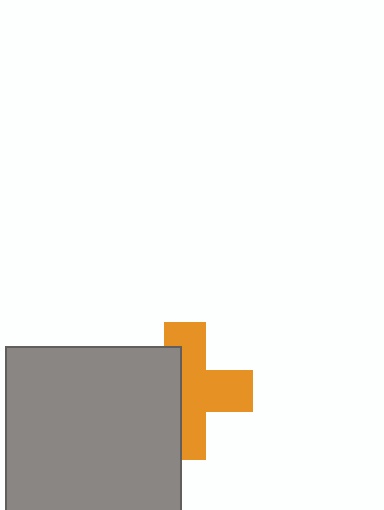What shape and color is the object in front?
The object in front is a gray square.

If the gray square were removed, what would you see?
You would see the complete orange cross.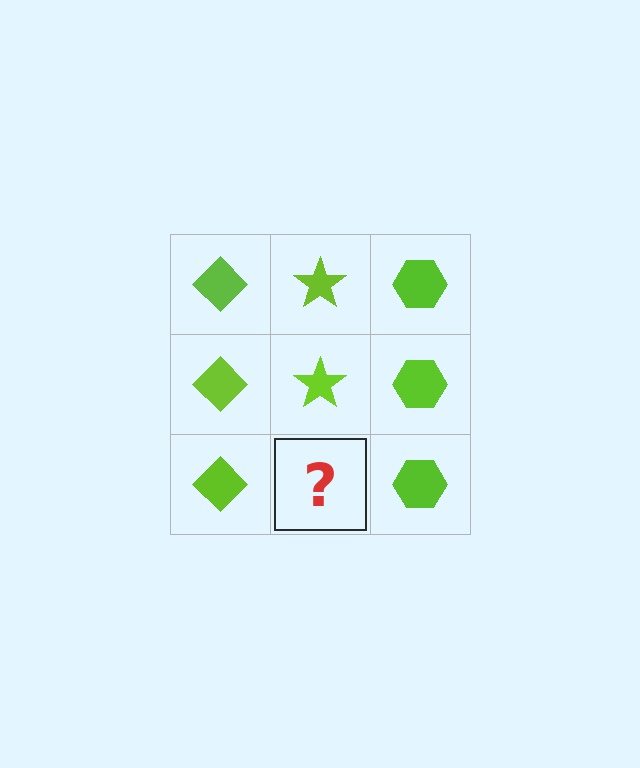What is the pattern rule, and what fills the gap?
The rule is that each column has a consistent shape. The gap should be filled with a lime star.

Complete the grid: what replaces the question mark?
The question mark should be replaced with a lime star.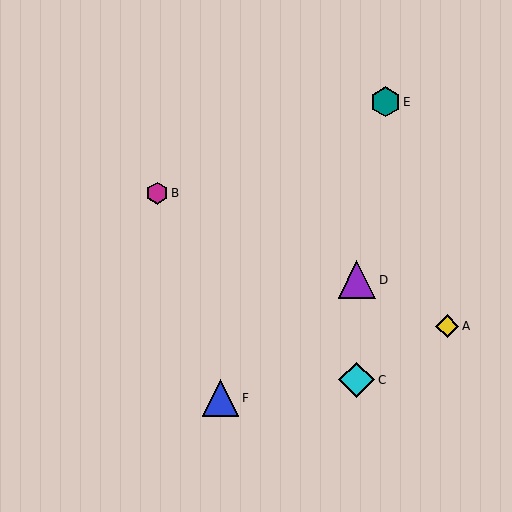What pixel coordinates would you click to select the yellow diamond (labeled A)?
Click at (447, 326) to select the yellow diamond A.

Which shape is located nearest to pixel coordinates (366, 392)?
The cyan diamond (labeled C) at (357, 380) is nearest to that location.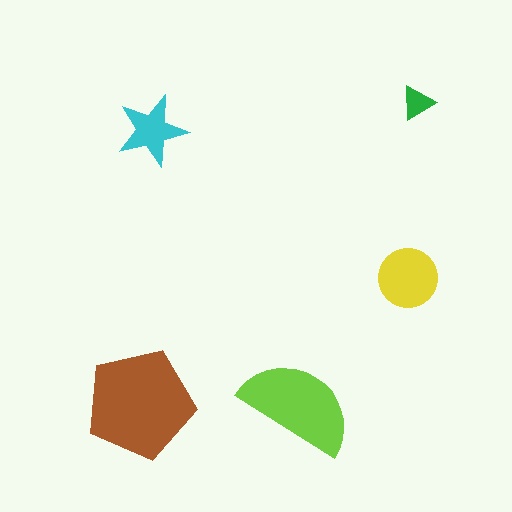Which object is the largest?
The brown pentagon.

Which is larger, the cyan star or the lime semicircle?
The lime semicircle.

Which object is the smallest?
The green triangle.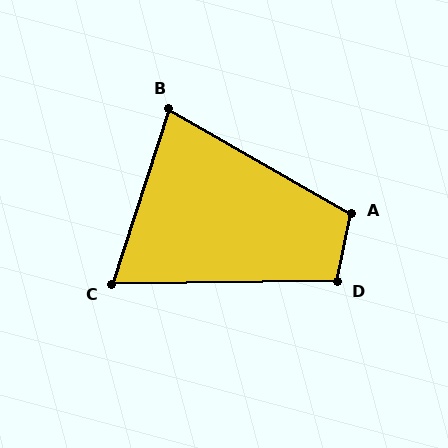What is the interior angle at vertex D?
Approximately 102 degrees (obtuse).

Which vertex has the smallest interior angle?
C, at approximately 71 degrees.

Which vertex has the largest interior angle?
A, at approximately 109 degrees.